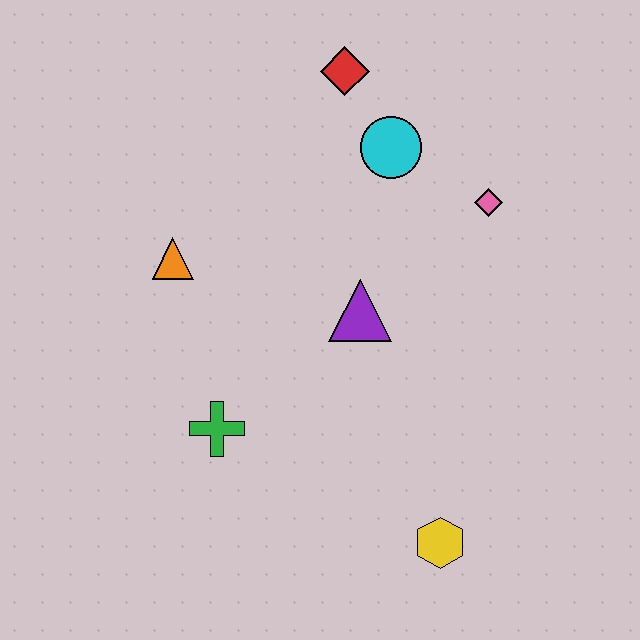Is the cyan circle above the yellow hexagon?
Yes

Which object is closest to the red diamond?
The cyan circle is closest to the red diamond.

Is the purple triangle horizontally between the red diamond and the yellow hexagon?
Yes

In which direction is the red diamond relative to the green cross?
The red diamond is above the green cross.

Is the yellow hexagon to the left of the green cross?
No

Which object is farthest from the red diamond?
The yellow hexagon is farthest from the red diamond.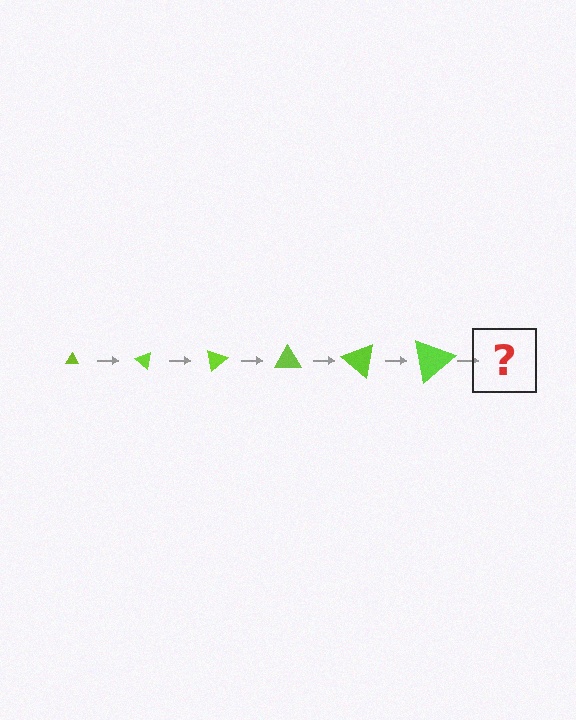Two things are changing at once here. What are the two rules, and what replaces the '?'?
The two rules are that the triangle grows larger each step and it rotates 40 degrees each step. The '?' should be a triangle, larger than the previous one and rotated 240 degrees from the start.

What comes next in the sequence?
The next element should be a triangle, larger than the previous one and rotated 240 degrees from the start.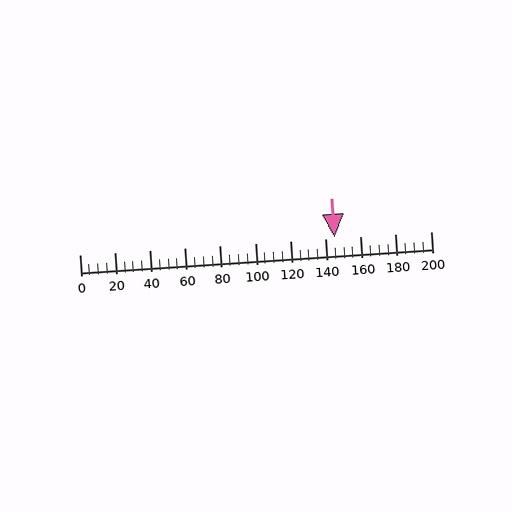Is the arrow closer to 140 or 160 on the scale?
The arrow is closer to 140.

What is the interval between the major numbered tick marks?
The major tick marks are spaced 20 units apart.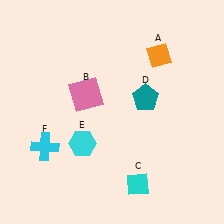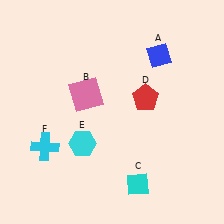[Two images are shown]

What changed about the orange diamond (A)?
In Image 1, A is orange. In Image 2, it changed to blue.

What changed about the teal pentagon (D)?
In Image 1, D is teal. In Image 2, it changed to red.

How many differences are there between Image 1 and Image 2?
There are 2 differences between the two images.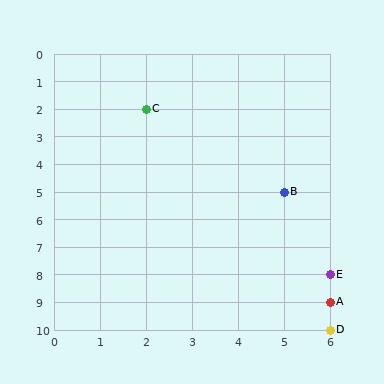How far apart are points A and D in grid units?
Points A and D are 1 row apart.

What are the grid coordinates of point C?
Point C is at grid coordinates (2, 2).